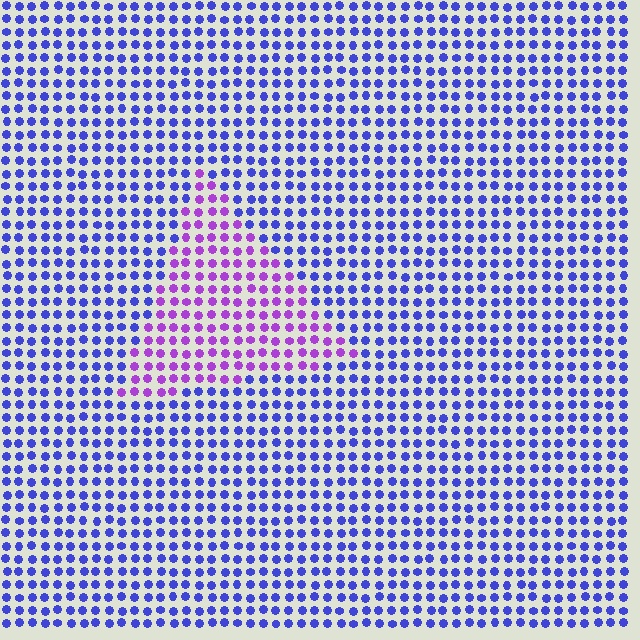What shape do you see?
I see a triangle.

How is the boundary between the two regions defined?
The boundary is defined purely by a slight shift in hue (about 45 degrees). Spacing, size, and orientation are identical on both sides.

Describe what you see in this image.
The image is filled with small blue elements in a uniform arrangement. A triangle-shaped region is visible where the elements are tinted to a slightly different hue, forming a subtle color boundary.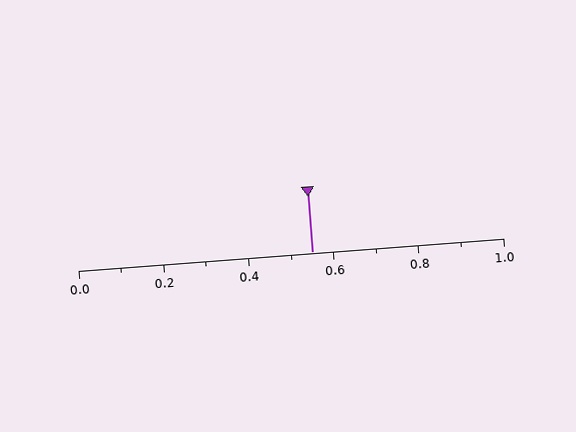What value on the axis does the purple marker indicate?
The marker indicates approximately 0.55.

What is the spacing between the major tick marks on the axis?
The major ticks are spaced 0.2 apart.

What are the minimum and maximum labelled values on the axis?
The axis runs from 0.0 to 1.0.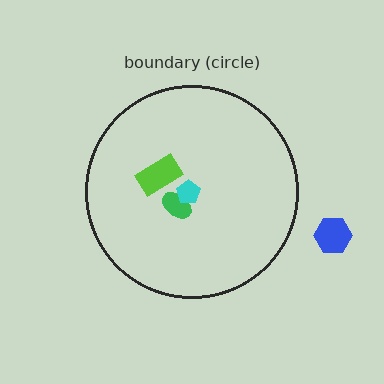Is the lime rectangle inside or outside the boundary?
Inside.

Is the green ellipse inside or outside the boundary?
Inside.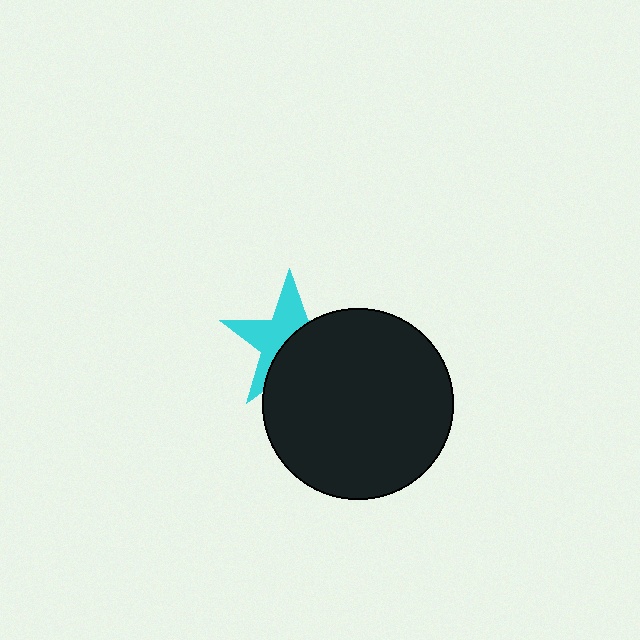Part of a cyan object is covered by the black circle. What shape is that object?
It is a star.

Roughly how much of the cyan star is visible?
About half of it is visible (roughly 49%).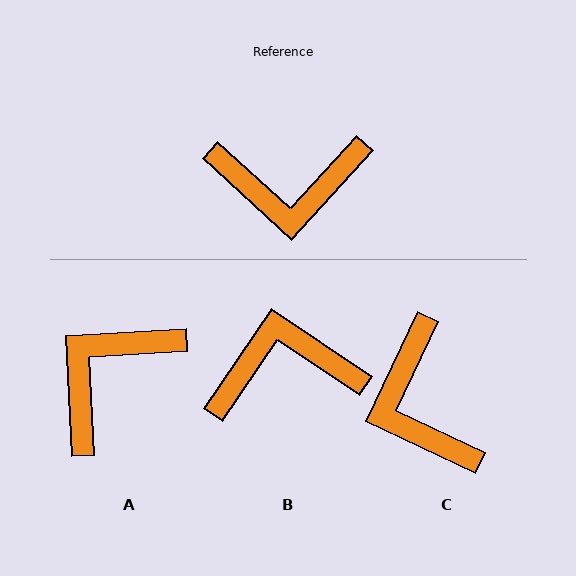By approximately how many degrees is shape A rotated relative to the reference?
Approximately 135 degrees clockwise.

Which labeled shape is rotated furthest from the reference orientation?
B, about 172 degrees away.